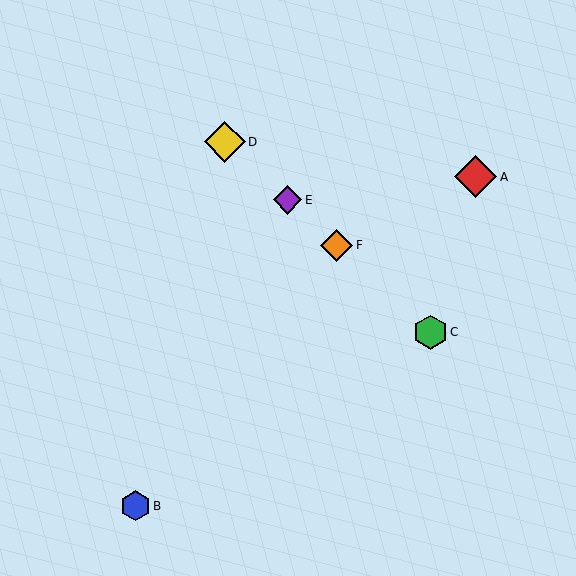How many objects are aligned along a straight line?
4 objects (C, D, E, F) are aligned along a straight line.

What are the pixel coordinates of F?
Object F is at (337, 245).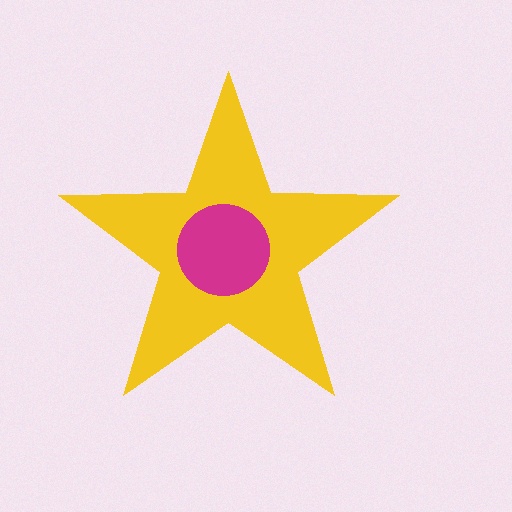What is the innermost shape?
The magenta circle.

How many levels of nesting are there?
2.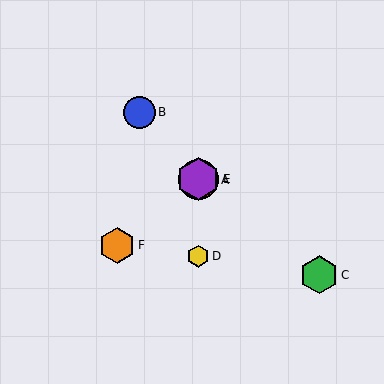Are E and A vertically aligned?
Yes, both are at x≈198.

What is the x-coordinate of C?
Object C is at x≈319.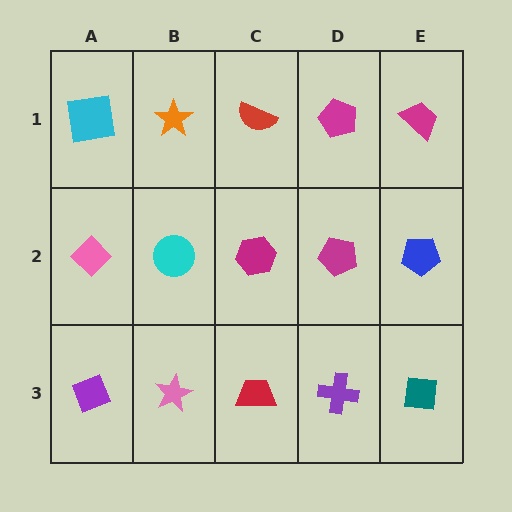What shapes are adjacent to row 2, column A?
A cyan square (row 1, column A), a purple diamond (row 3, column A), a cyan circle (row 2, column B).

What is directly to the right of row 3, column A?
A pink star.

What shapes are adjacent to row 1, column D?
A magenta pentagon (row 2, column D), a red semicircle (row 1, column C), a magenta trapezoid (row 1, column E).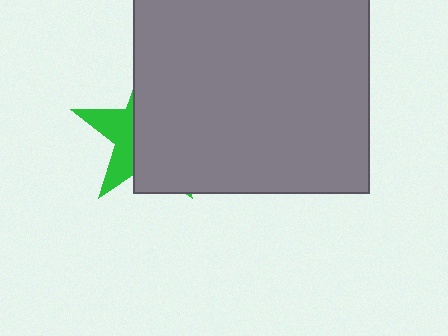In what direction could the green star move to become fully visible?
The green star could move left. That would shift it out from behind the gray square entirely.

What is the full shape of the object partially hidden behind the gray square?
The partially hidden object is a green star.